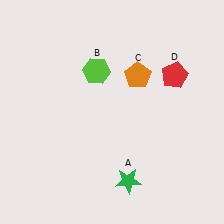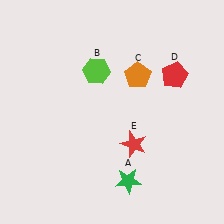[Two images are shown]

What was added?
A red star (E) was added in Image 2.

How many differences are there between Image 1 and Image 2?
There is 1 difference between the two images.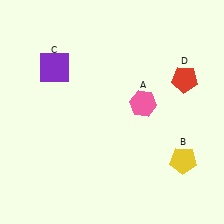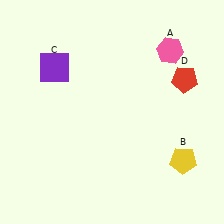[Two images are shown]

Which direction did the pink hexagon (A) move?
The pink hexagon (A) moved up.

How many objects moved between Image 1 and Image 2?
1 object moved between the two images.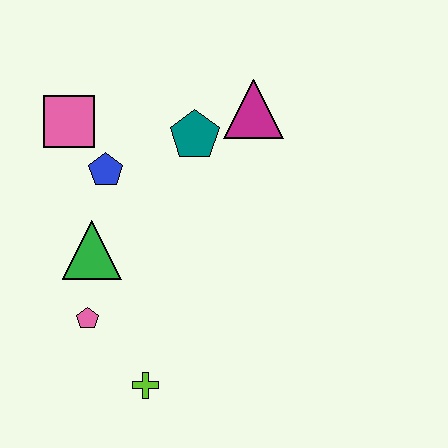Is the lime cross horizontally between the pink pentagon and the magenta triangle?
Yes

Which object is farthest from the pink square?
The lime cross is farthest from the pink square.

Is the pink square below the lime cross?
No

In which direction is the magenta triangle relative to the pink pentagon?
The magenta triangle is above the pink pentagon.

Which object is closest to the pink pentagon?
The green triangle is closest to the pink pentagon.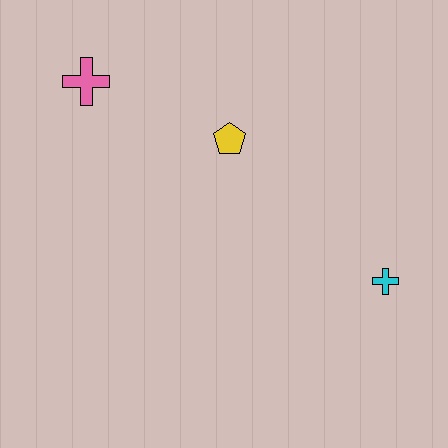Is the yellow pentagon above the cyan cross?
Yes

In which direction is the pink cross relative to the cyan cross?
The pink cross is to the left of the cyan cross.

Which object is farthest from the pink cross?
The cyan cross is farthest from the pink cross.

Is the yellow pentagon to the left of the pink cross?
No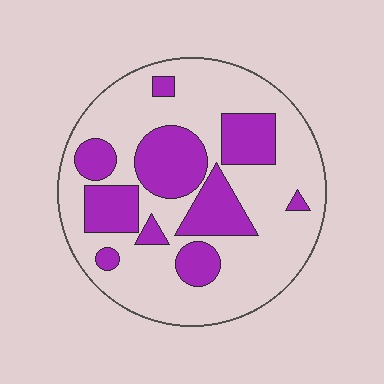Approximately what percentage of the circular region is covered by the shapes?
Approximately 30%.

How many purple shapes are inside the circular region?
10.